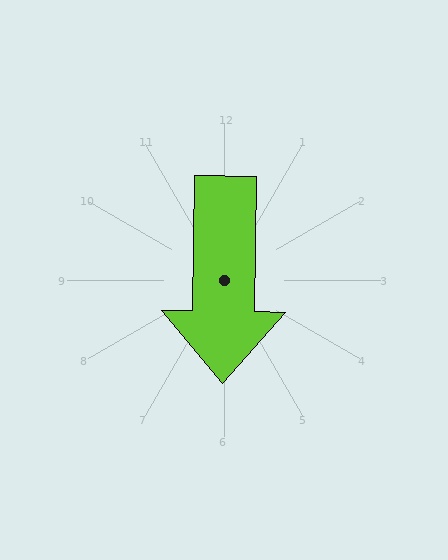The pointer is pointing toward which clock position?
Roughly 6 o'clock.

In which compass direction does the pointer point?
South.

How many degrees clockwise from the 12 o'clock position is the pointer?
Approximately 181 degrees.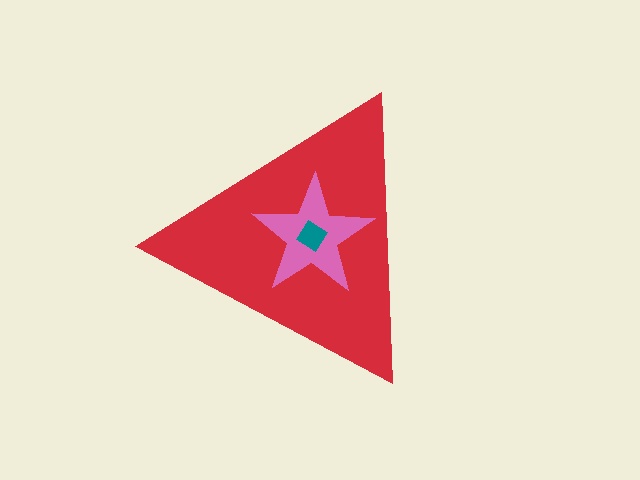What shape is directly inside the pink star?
The teal diamond.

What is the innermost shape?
The teal diamond.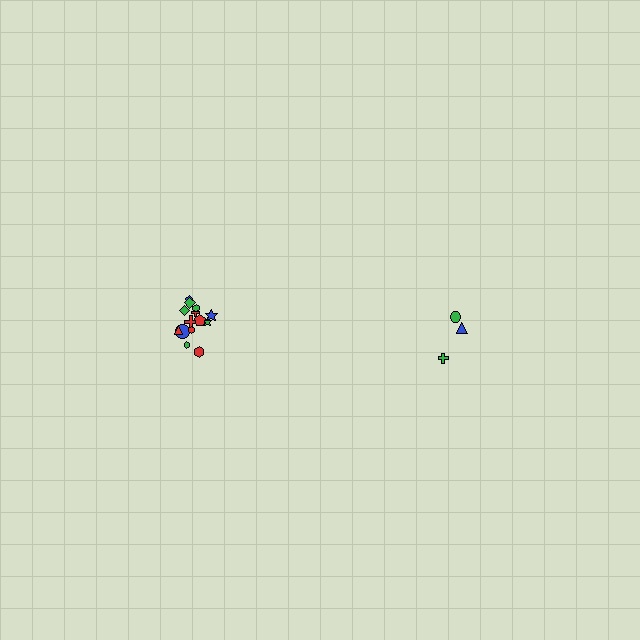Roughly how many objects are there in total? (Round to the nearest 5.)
Roughly 20 objects in total.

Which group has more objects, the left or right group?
The left group.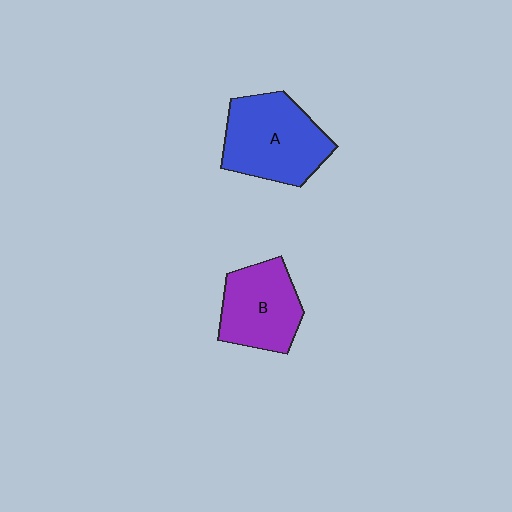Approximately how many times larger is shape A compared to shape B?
Approximately 1.3 times.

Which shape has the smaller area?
Shape B (purple).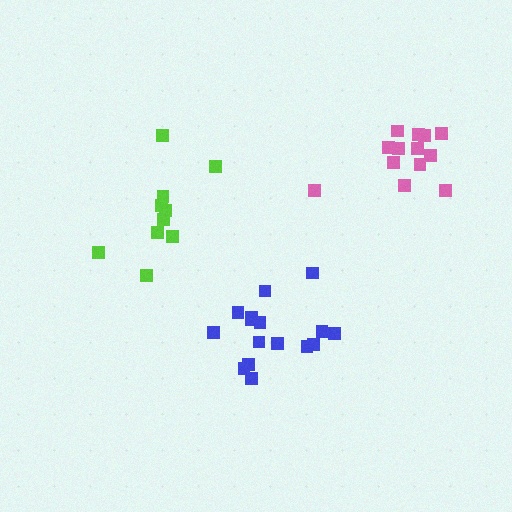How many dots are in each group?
Group 1: 16 dots, Group 2: 10 dots, Group 3: 13 dots (39 total).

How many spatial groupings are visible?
There are 3 spatial groupings.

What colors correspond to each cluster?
The clusters are colored: blue, lime, pink.